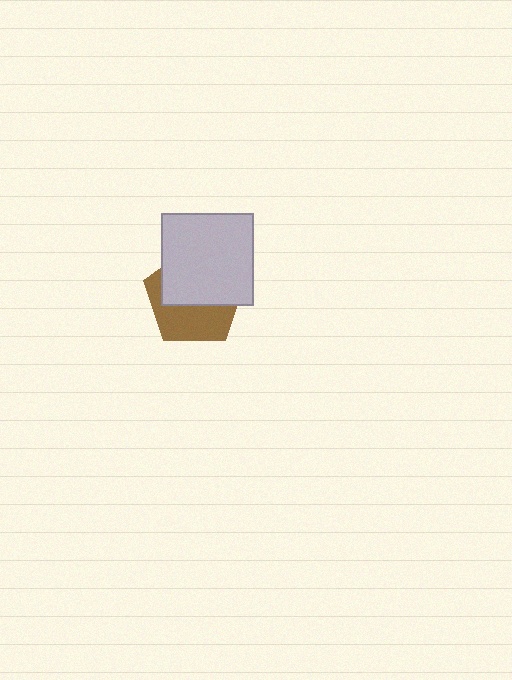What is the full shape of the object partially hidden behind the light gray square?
The partially hidden object is a brown pentagon.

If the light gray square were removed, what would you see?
You would see the complete brown pentagon.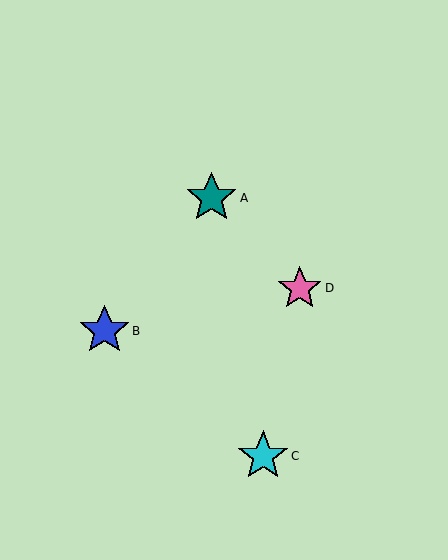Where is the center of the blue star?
The center of the blue star is at (104, 331).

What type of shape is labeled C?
Shape C is a cyan star.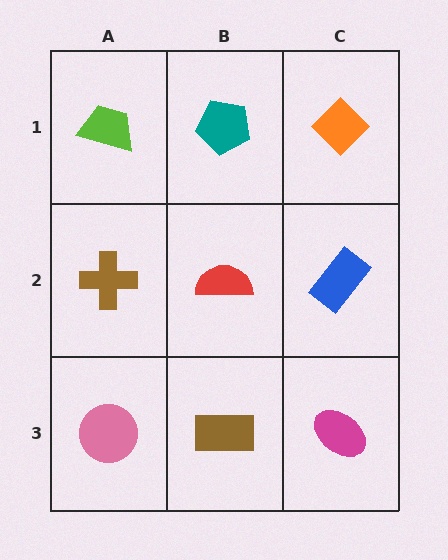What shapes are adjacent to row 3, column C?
A blue rectangle (row 2, column C), a brown rectangle (row 3, column B).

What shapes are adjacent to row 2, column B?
A teal pentagon (row 1, column B), a brown rectangle (row 3, column B), a brown cross (row 2, column A), a blue rectangle (row 2, column C).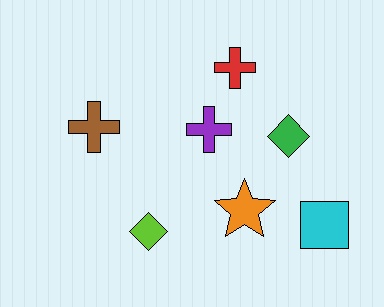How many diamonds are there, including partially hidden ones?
There are 2 diamonds.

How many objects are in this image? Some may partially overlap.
There are 7 objects.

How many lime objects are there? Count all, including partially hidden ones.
There is 1 lime object.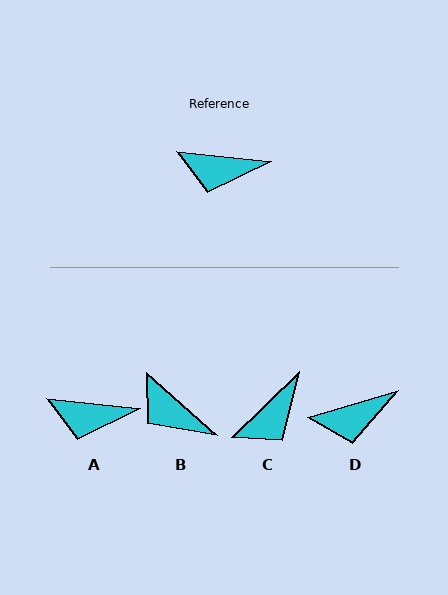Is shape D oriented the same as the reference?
No, it is off by about 22 degrees.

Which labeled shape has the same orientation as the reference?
A.